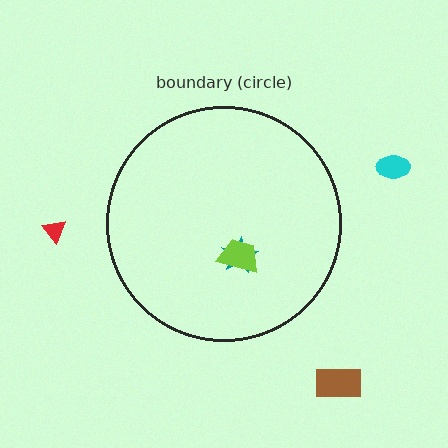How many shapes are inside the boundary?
2 inside, 3 outside.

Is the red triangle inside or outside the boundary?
Outside.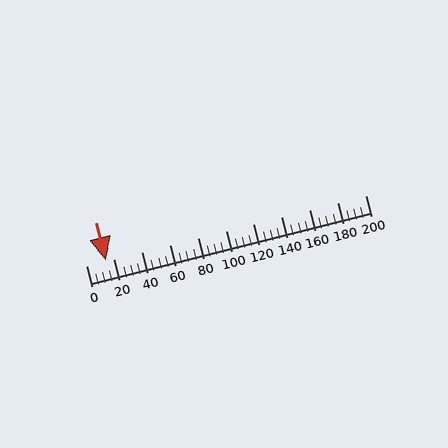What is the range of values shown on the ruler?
The ruler shows values from 0 to 200.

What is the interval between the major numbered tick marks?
The major tick marks are spaced 20 units apart.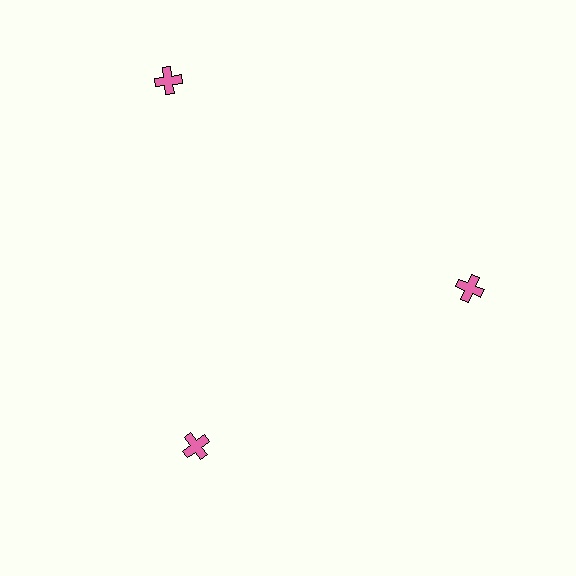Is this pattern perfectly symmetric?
No. The 3 pink crosses are arranged in a ring, but one element near the 11 o'clock position is pushed outward from the center, breaking the 3-fold rotational symmetry.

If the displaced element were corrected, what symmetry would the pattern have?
It would have 3-fold rotational symmetry — the pattern would map onto itself every 120 degrees.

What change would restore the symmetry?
The symmetry would be restored by moving it inward, back onto the ring so that all 3 crosses sit at equal angles and equal distance from the center.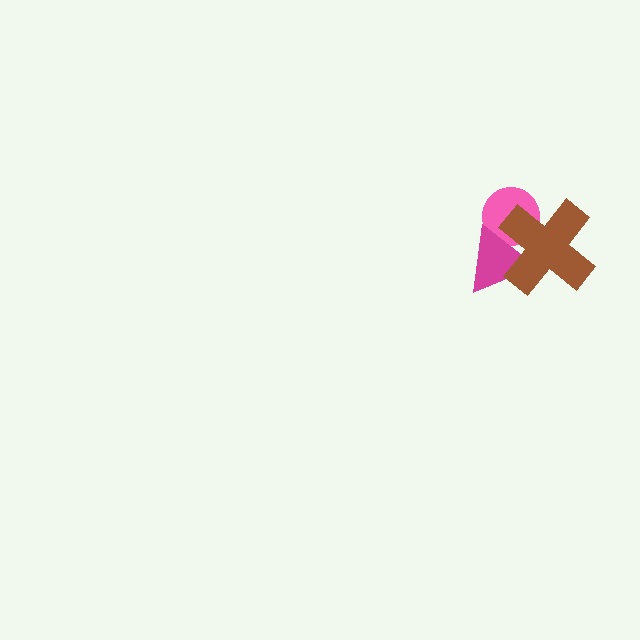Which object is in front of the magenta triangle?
The brown cross is in front of the magenta triangle.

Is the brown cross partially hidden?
No, no other shape covers it.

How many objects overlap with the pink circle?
2 objects overlap with the pink circle.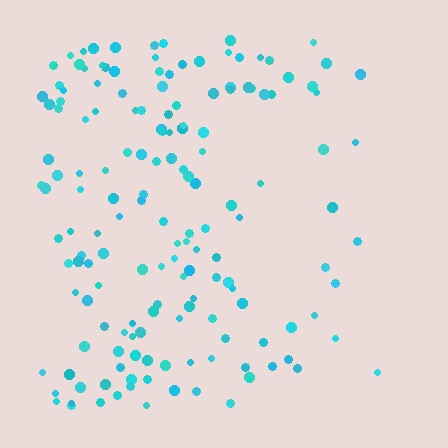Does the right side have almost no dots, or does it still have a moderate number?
Still a moderate number, just noticeably fewer than the left.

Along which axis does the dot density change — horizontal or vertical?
Horizontal.